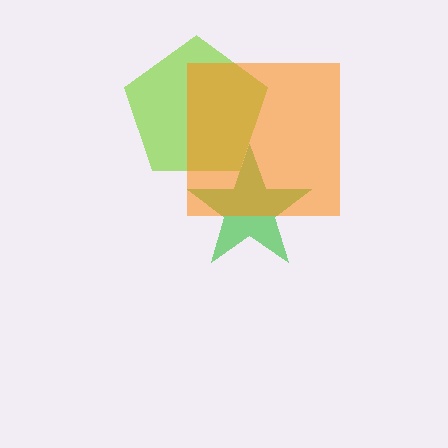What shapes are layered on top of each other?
The layered shapes are: a lime pentagon, a green star, an orange square.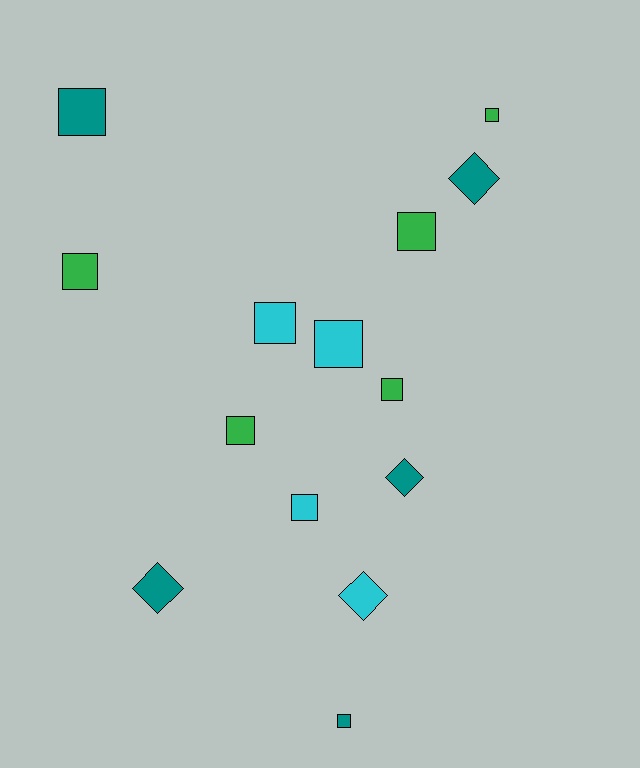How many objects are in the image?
There are 14 objects.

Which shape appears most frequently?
Square, with 10 objects.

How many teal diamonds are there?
There are 3 teal diamonds.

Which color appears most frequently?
Green, with 5 objects.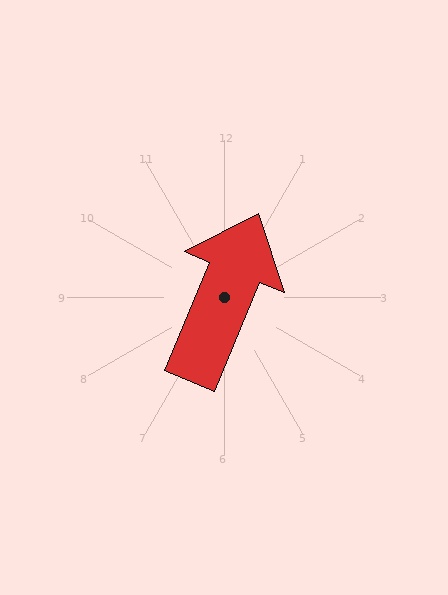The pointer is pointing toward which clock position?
Roughly 1 o'clock.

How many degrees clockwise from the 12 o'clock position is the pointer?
Approximately 22 degrees.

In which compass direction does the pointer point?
North.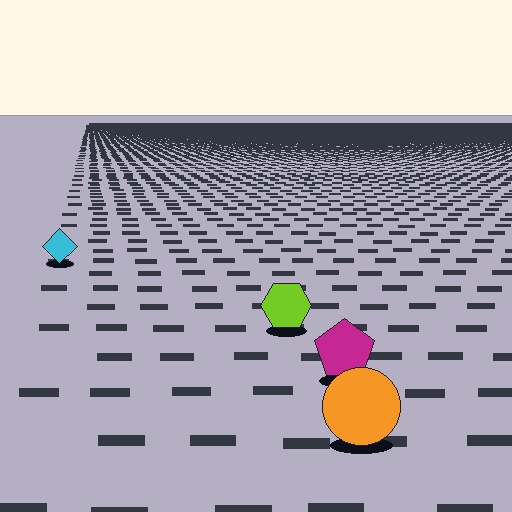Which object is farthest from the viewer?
The cyan diamond is farthest from the viewer. It appears smaller and the ground texture around it is denser.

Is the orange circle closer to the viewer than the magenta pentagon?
Yes. The orange circle is closer — you can tell from the texture gradient: the ground texture is coarser near it.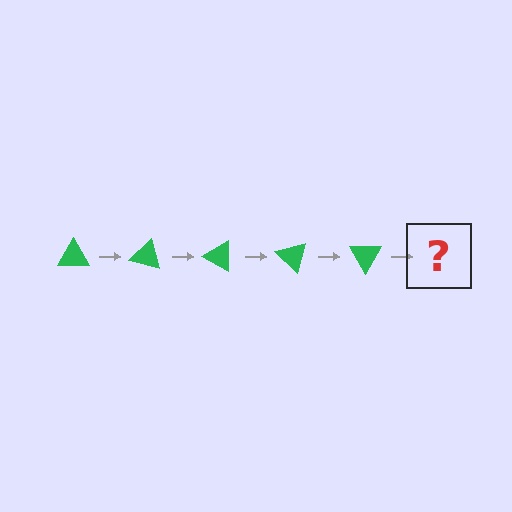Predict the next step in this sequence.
The next step is a green triangle rotated 75 degrees.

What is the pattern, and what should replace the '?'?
The pattern is that the triangle rotates 15 degrees each step. The '?' should be a green triangle rotated 75 degrees.